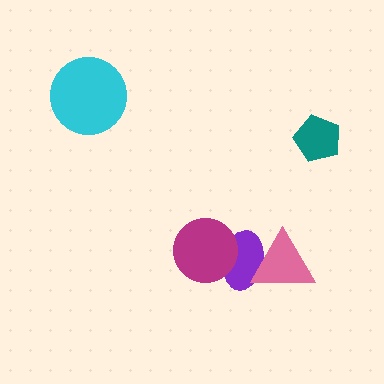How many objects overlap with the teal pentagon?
0 objects overlap with the teal pentagon.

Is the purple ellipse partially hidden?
Yes, it is partially covered by another shape.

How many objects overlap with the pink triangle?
1 object overlaps with the pink triangle.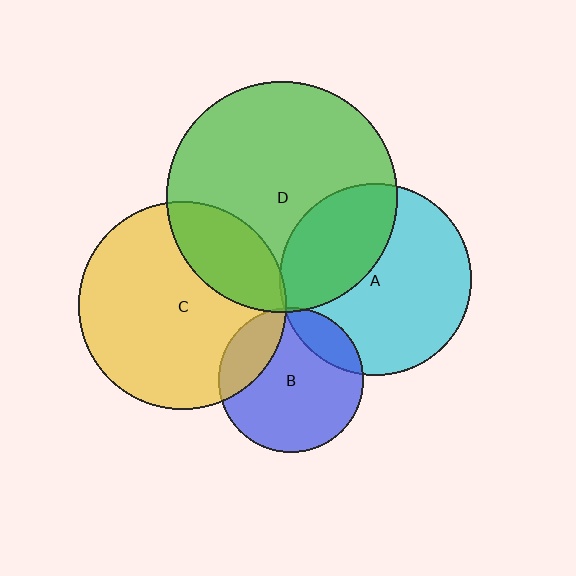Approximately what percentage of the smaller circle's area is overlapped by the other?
Approximately 5%.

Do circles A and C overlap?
Yes.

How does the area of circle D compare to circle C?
Approximately 1.2 times.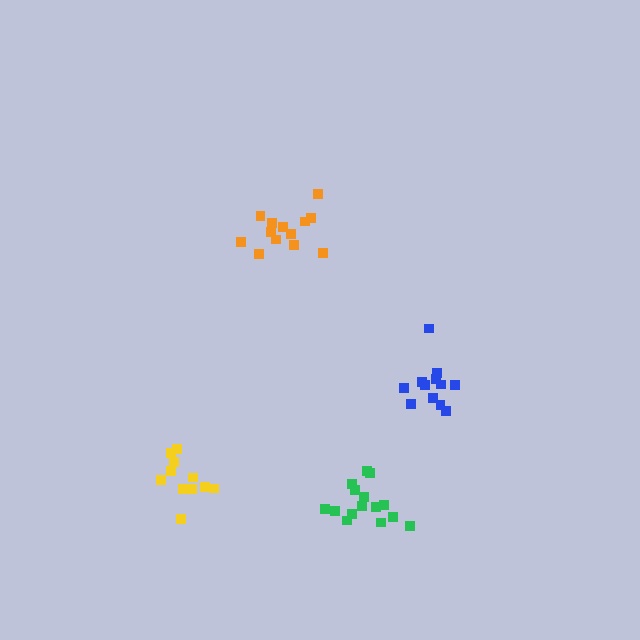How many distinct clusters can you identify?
There are 4 distinct clusters.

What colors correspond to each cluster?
The clusters are colored: yellow, orange, blue, green.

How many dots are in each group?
Group 1: 11 dots, Group 2: 13 dots, Group 3: 12 dots, Group 4: 15 dots (51 total).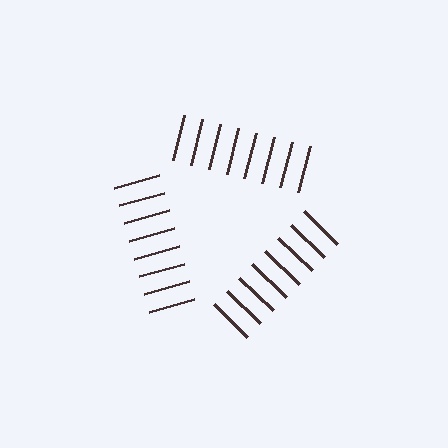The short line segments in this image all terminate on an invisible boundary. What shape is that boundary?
An illusory triangle — the line segments terminate on its edges but no continuous stroke is drawn.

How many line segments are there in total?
24 — 8 along each of the 3 edges.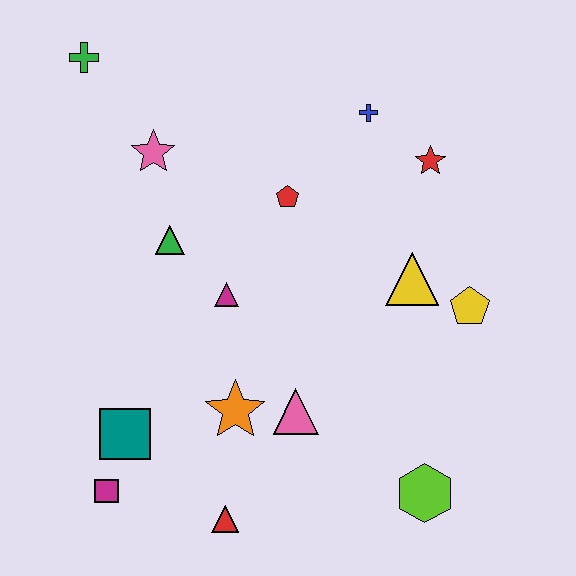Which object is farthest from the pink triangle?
The green cross is farthest from the pink triangle.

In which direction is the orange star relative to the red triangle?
The orange star is above the red triangle.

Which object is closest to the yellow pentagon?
The yellow triangle is closest to the yellow pentagon.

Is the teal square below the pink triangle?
Yes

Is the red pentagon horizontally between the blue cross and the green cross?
Yes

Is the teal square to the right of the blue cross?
No